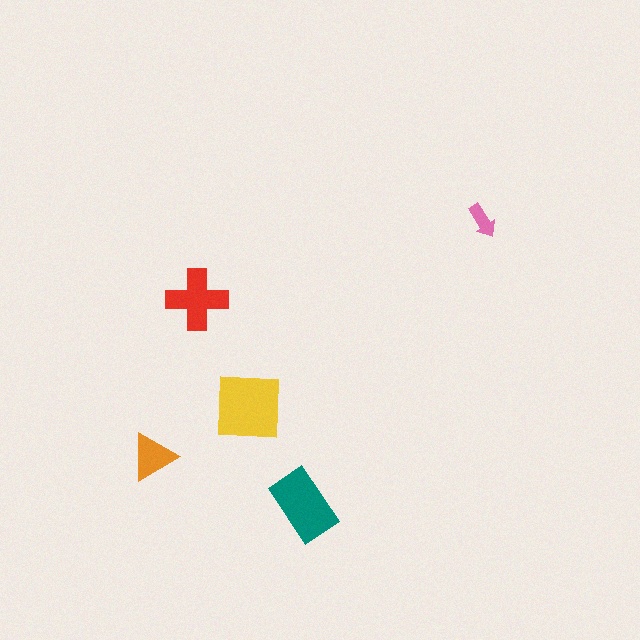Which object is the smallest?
The pink arrow.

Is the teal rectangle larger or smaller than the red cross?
Larger.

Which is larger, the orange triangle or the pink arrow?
The orange triangle.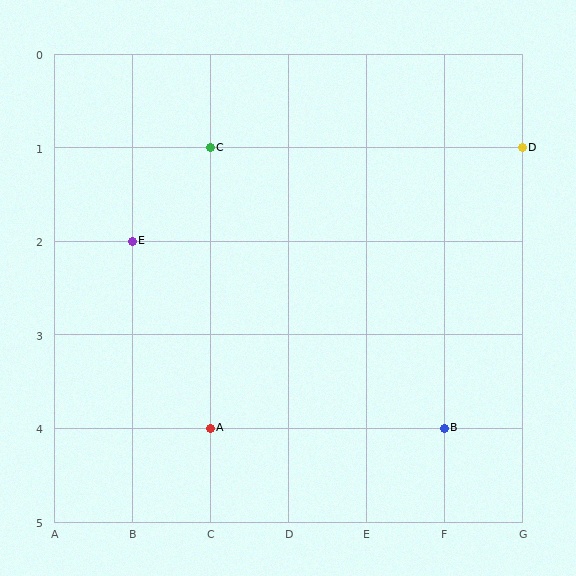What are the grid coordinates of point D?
Point D is at grid coordinates (G, 1).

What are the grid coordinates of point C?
Point C is at grid coordinates (C, 1).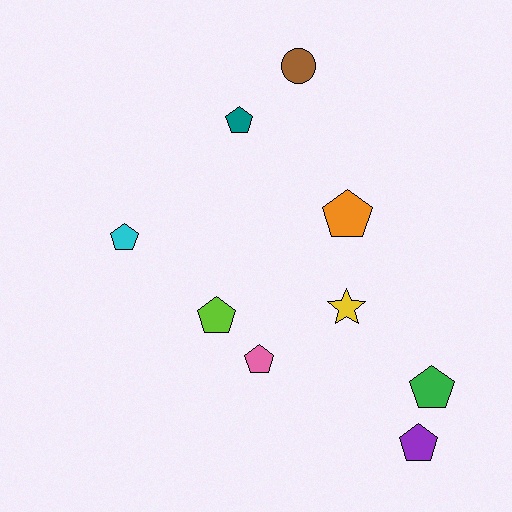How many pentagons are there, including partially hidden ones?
There are 7 pentagons.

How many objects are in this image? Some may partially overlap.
There are 9 objects.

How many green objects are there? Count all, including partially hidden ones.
There is 1 green object.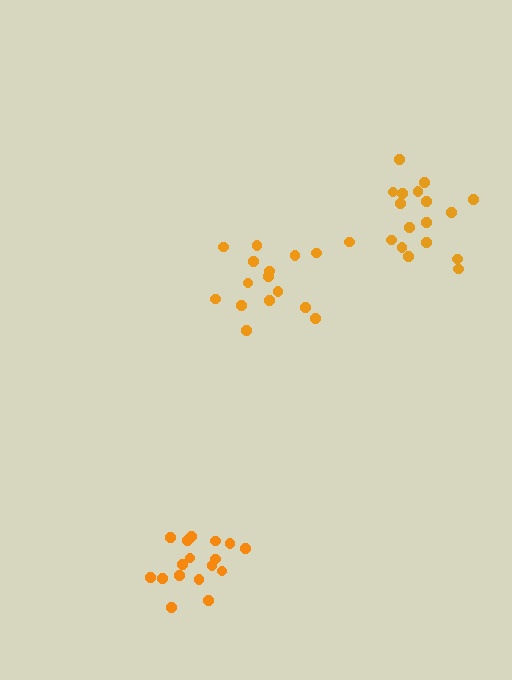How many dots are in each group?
Group 1: 17 dots, Group 2: 17 dots, Group 3: 16 dots (50 total).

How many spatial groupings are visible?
There are 3 spatial groupings.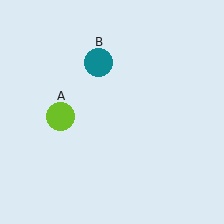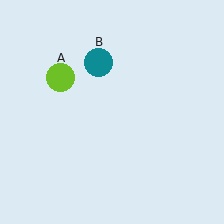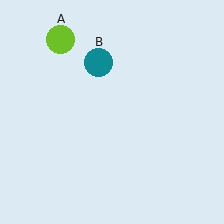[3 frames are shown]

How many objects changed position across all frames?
1 object changed position: lime circle (object A).